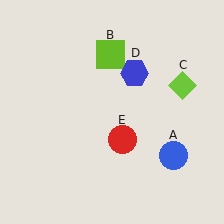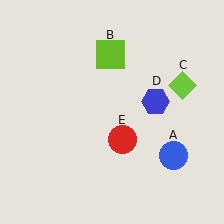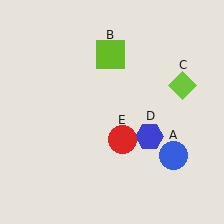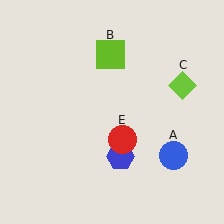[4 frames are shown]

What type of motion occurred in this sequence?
The blue hexagon (object D) rotated clockwise around the center of the scene.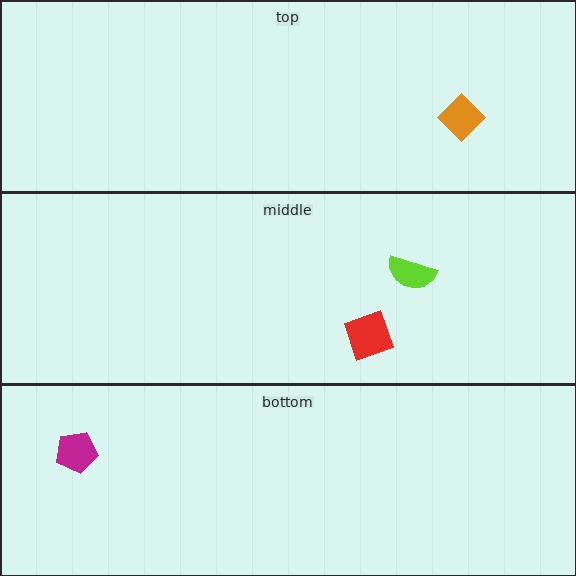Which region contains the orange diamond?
The top region.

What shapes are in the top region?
The orange diamond.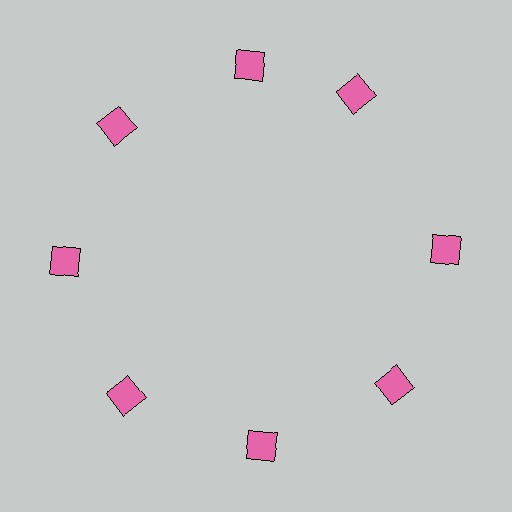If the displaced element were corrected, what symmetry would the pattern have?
It would have 8-fold rotational symmetry — the pattern would map onto itself every 45 degrees.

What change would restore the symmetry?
The symmetry would be restored by rotating it back into even spacing with its neighbors so that all 8 squares sit at equal angles and equal distance from the center.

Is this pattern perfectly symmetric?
No. The 8 pink squares are arranged in a ring, but one element near the 2 o'clock position is rotated out of alignment along the ring, breaking the 8-fold rotational symmetry.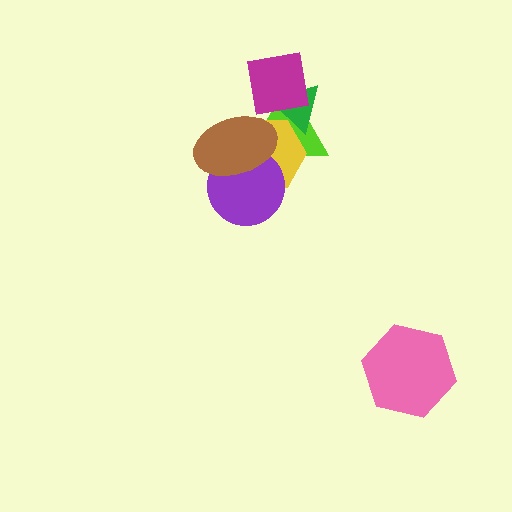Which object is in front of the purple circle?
The brown ellipse is in front of the purple circle.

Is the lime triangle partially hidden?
Yes, it is partially covered by another shape.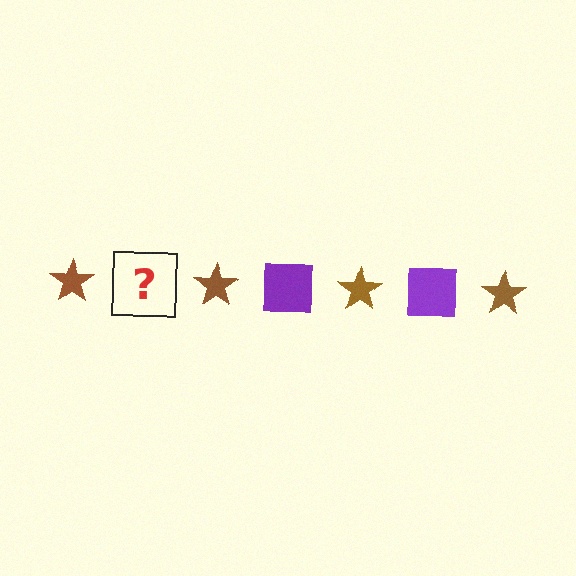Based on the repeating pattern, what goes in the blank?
The blank should be a purple square.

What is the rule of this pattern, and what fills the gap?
The rule is that the pattern alternates between brown star and purple square. The gap should be filled with a purple square.